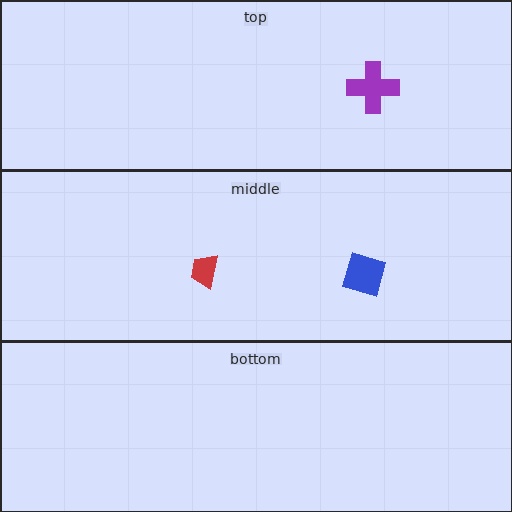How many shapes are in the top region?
1.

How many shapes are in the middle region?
2.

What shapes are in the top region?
The purple cross.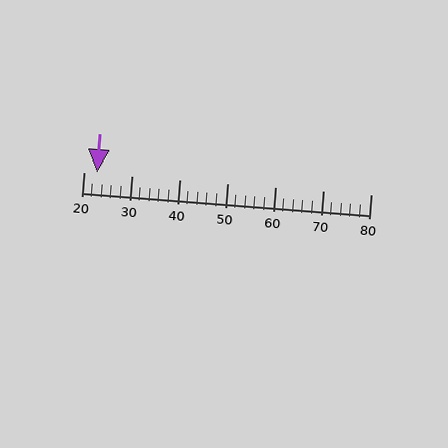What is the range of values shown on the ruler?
The ruler shows values from 20 to 80.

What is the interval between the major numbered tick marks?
The major tick marks are spaced 10 units apart.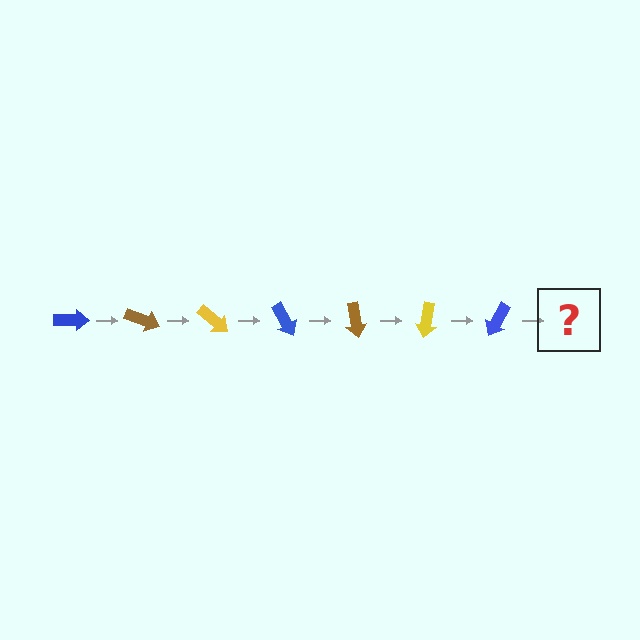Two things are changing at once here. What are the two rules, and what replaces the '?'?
The two rules are that it rotates 20 degrees each step and the color cycles through blue, brown, and yellow. The '?' should be a brown arrow, rotated 140 degrees from the start.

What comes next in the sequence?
The next element should be a brown arrow, rotated 140 degrees from the start.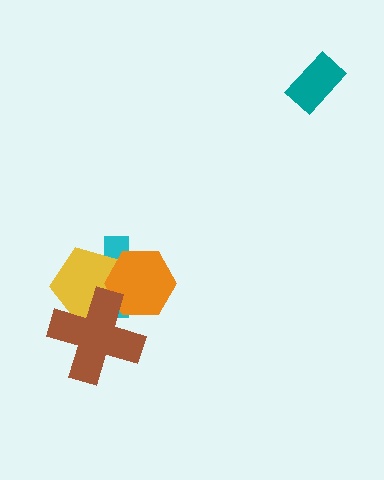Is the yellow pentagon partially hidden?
Yes, it is partially covered by another shape.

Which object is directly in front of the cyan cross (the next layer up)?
The yellow pentagon is directly in front of the cyan cross.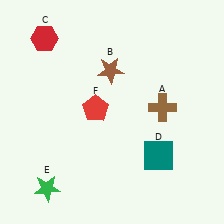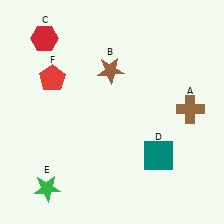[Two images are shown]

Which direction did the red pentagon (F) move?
The red pentagon (F) moved left.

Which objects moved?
The objects that moved are: the brown cross (A), the red pentagon (F).